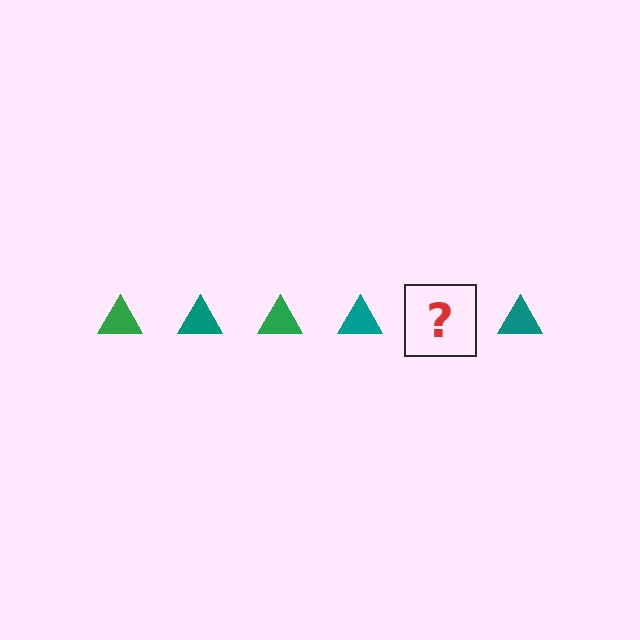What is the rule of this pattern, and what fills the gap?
The rule is that the pattern cycles through green, teal triangles. The gap should be filled with a green triangle.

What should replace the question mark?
The question mark should be replaced with a green triangle.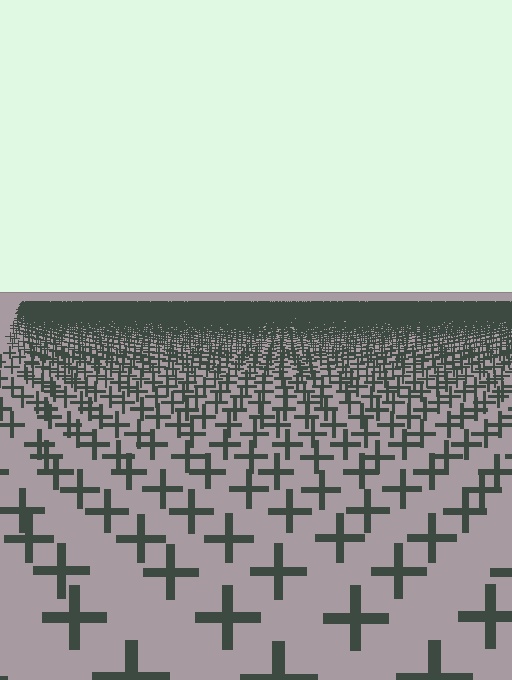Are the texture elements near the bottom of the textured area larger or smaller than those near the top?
Larger. Near the bottom, elements are closer to the viewer and appear at a bigger on-screen size.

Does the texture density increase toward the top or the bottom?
Density increases toward the top.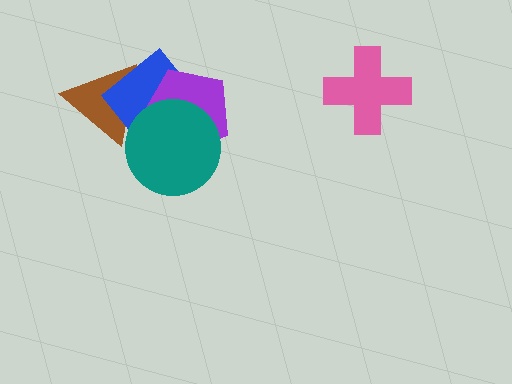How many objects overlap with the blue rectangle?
3 objects overlap with the blue rectangle.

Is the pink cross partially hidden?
No, no other shape covers it.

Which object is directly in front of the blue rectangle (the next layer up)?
The purple pentagon is directly in front of the blue rectangle.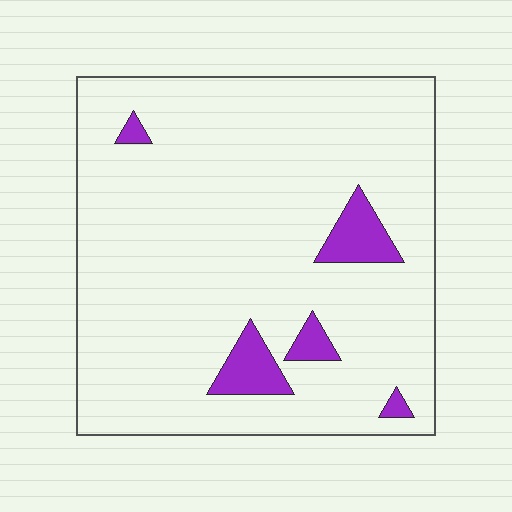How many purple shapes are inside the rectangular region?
5.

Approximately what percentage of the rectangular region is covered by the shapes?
Approximately 10%.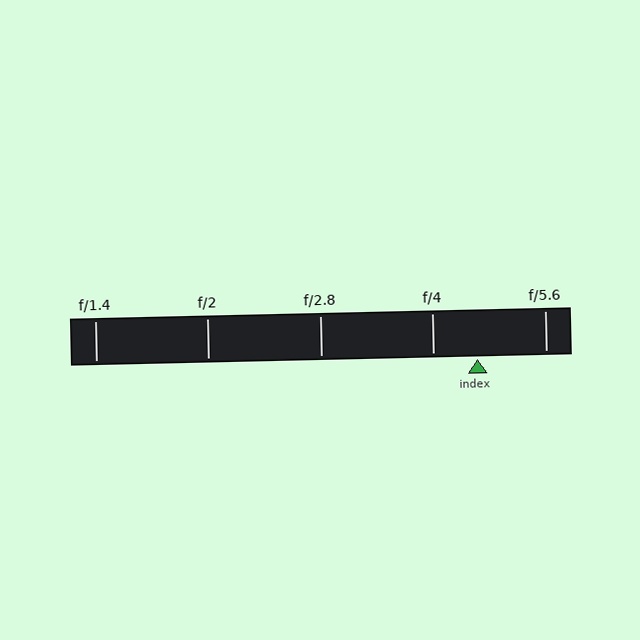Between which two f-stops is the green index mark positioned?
The index mark is between f/4 and f/5.6.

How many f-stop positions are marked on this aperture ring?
There are 5 f-stop positions marked.